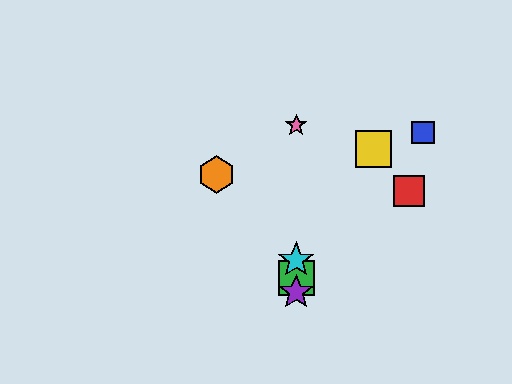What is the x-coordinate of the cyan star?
The cyan star is at x≈296.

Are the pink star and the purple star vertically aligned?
Yes, both are at x≈296.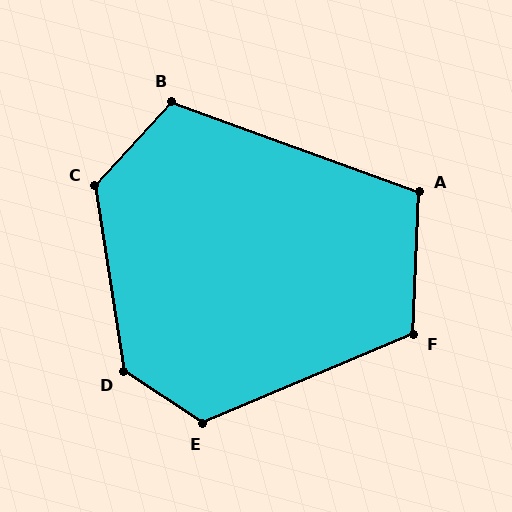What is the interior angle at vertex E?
Approximately 124 degrees (obtuse).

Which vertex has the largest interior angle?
D, at approximately 132 degrees.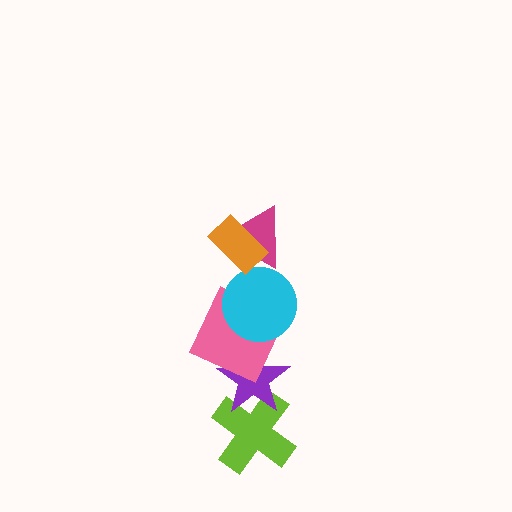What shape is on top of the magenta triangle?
The orange rectangle is on top of the magenta triangle.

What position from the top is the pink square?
The pink square is 4th from the top.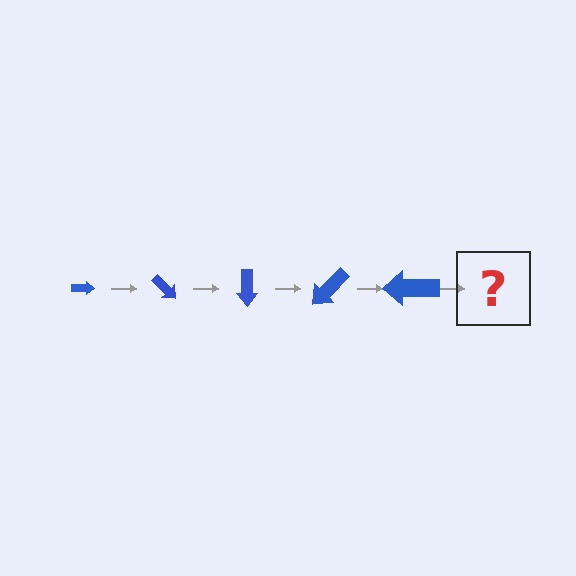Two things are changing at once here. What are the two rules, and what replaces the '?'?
The two rules are that the arrow grows larger each step and it rotates 45 degrees each step. The '?' should be an arrow, larger than the previous one and rotated 225 degrees from the start.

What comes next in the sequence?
The next element should be an arrow, larger than the previous one and rotated 225 degrees from the start.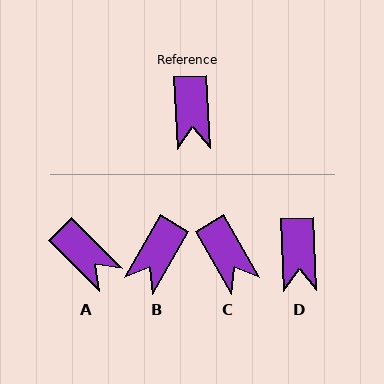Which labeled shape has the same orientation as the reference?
D.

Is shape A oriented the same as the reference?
No, it is off by about 42 degrees.